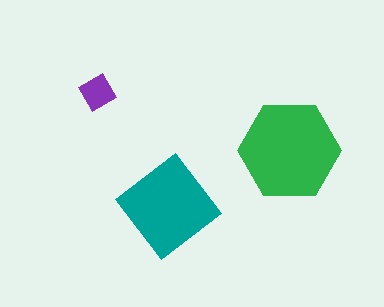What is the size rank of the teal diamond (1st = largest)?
2nd.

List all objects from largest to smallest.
The green hexagon, the teal diamond, the purple square.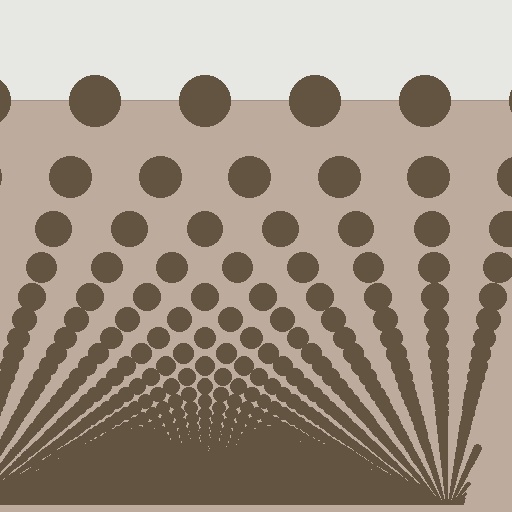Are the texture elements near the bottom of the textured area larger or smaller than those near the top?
Smaller. The gradient is inverted — elements near the bottom are smaller and denser.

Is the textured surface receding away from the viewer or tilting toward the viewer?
The surface appears to tilt toward the viewer. Texture elements get larger and sparser toward the top.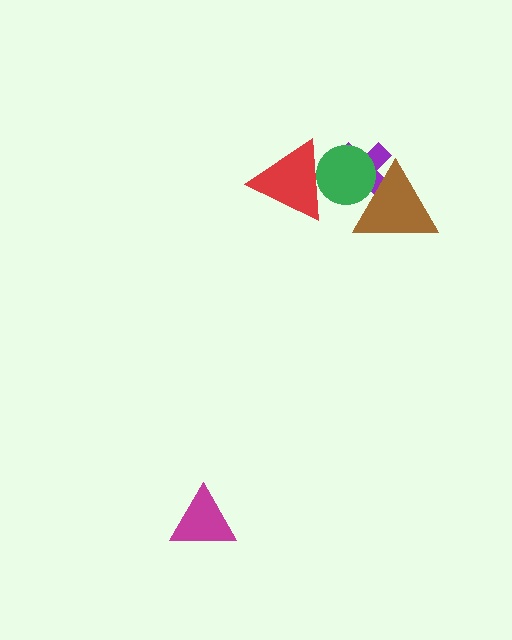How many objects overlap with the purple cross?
2 objects overlap with the purple cross.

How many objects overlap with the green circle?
3 objects overlap with the green circle.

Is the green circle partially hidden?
Yes, it is partially covered by another shape.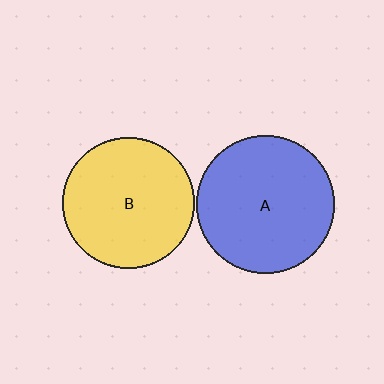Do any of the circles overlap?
No, none of the circles overlap.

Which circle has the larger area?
Circle A (blue).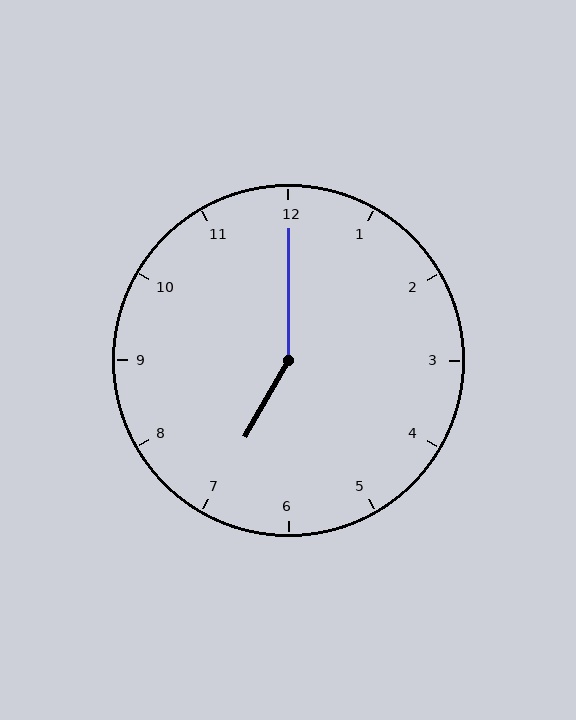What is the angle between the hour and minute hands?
Approximately 150 degrees.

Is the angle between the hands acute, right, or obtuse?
It is obtuse.